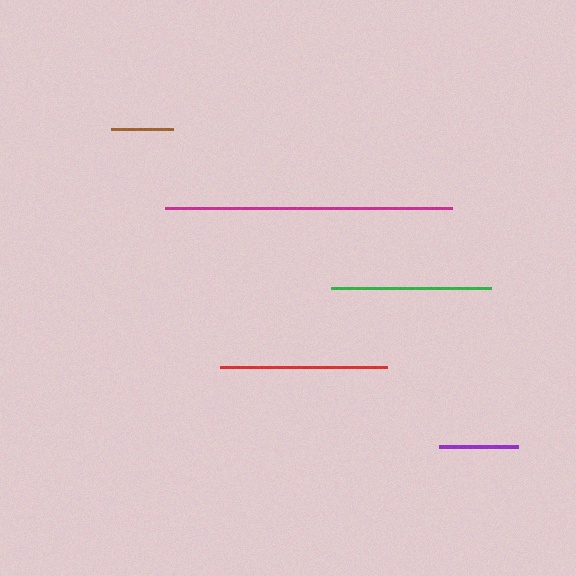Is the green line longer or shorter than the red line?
The red line is longer than the green line.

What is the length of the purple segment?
The purple segment is approximately 79 pixels long.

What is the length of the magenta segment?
The magenta segment is approximately 287 pixels long.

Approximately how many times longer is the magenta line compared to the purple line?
The magenta line is approximately 3.6 times the length of the purple line.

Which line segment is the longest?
The magenta line is the longest at approximately 287 pixels.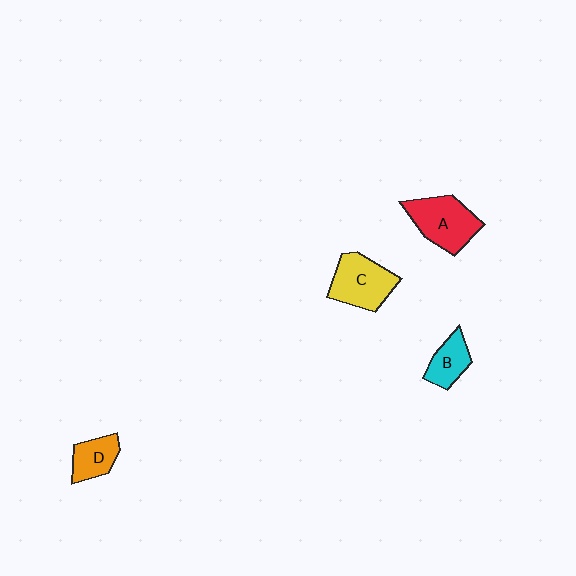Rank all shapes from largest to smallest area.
From largest to smallest: A (red), C (yellow), D (orange), B (cyan).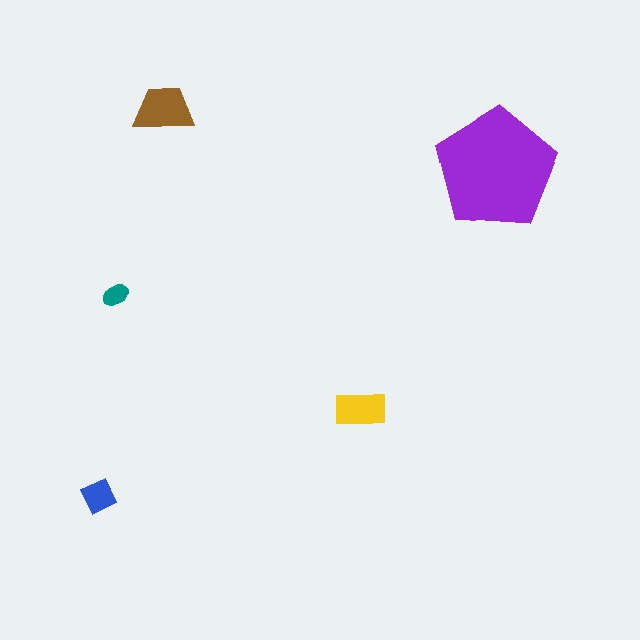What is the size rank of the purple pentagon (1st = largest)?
1st.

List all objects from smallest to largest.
The teal ellipse, the blue diamond, the yellow rectangle, the brown trapezoid, the purple pentagon.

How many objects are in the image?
There are 5 objects in the image.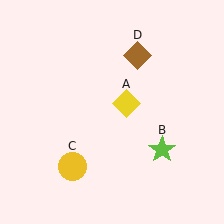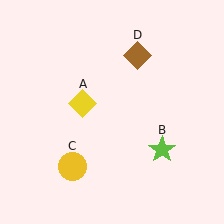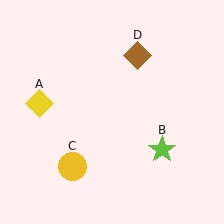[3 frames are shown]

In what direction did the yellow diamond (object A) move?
The yellow diamond (object A) moved left.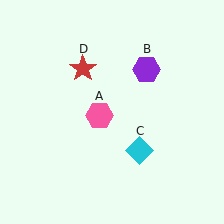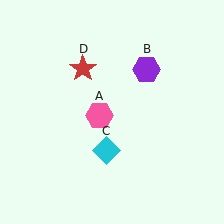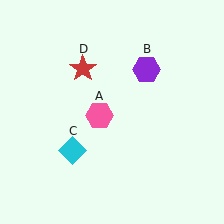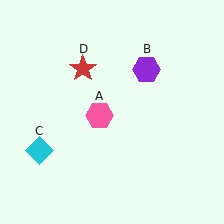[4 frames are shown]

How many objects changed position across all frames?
1 object changed position: cyan diamond (object C).